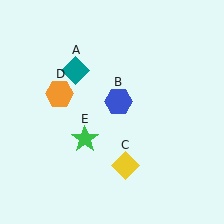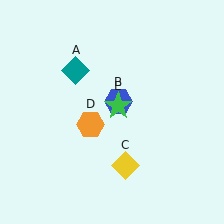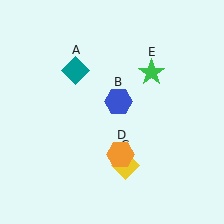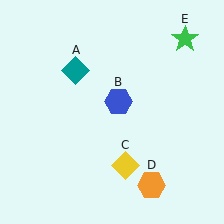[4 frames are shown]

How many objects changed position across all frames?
2 objects changed position: orange hexagon (object D), green star (object E).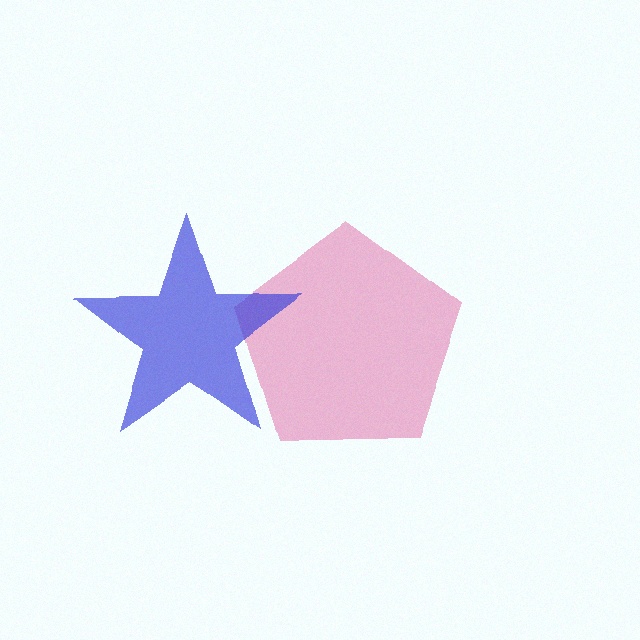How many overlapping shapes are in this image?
There are 2 overlapping shapes in the image.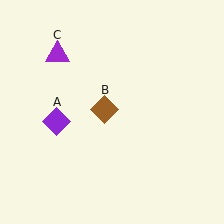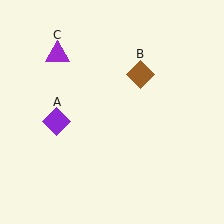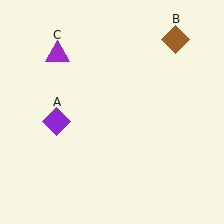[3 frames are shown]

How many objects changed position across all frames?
1 object changed position: brown diamond (object B).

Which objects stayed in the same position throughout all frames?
Purple diamond (object A) and purple triangle (object C) remained stationary.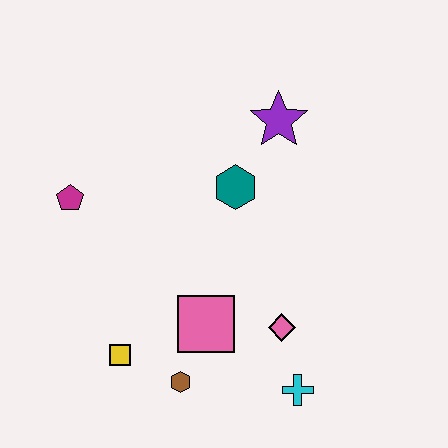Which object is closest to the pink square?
The brown hexagon is closest to the pink square.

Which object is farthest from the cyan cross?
The magenta pentagon is farthest from the cyan cross.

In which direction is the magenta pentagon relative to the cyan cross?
The magenta pentagon is to the left of the cyan cross.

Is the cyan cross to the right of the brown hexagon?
Yes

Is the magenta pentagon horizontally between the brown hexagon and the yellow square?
No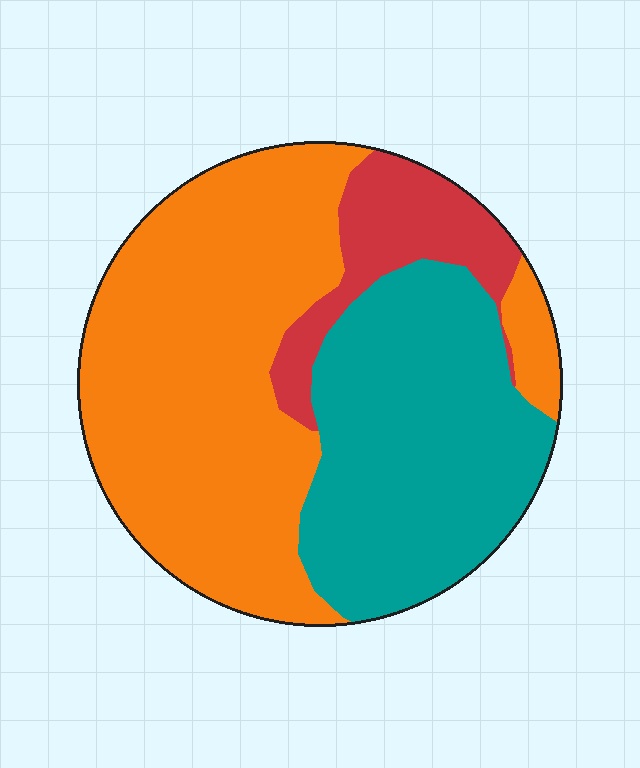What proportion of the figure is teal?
Teal covers around 35% of the figure.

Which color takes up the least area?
Red, at roughly 10%.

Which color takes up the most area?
Orange, at roughly 50%.